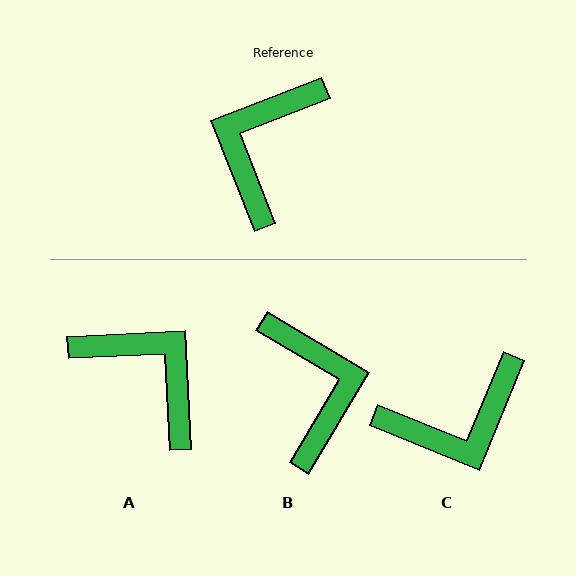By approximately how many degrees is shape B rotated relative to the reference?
Approximately 142 degrees clockwise.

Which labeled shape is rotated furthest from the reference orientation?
B, about 142 degrees away.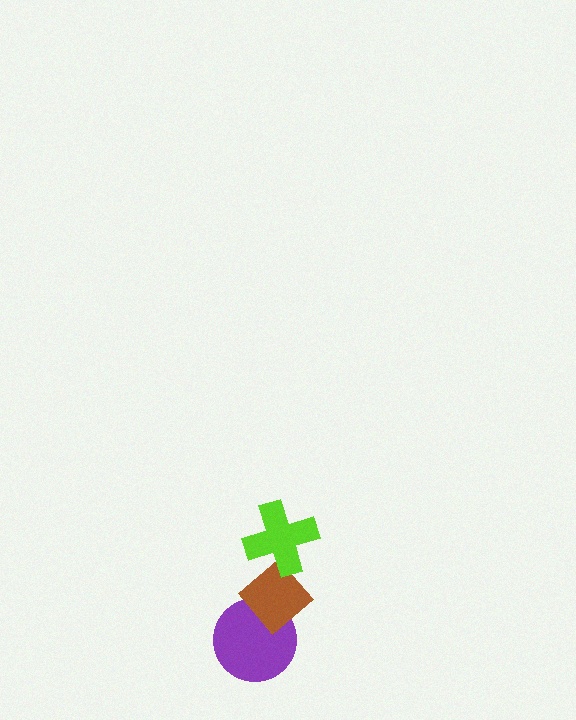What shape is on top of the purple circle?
The brown diamond is on top of the purple circle.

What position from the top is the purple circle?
The purple circle is 3rd from the top.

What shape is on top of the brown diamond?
The lime cross is on top of the brown diamond.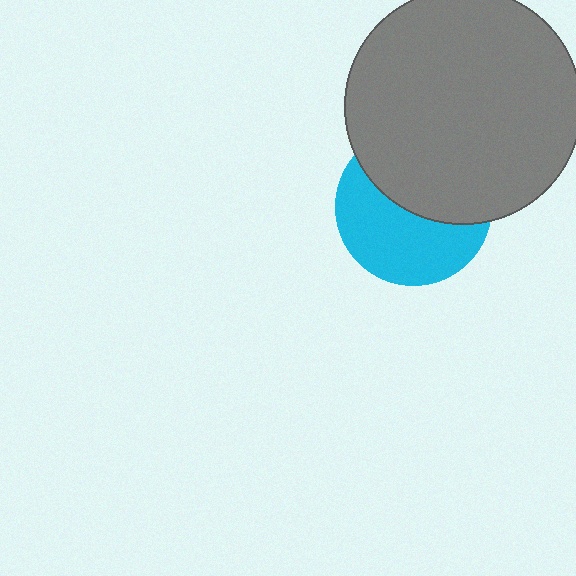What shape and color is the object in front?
The object in front is a gray circle.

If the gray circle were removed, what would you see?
You would see the complete cyan circle.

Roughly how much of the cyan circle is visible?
About half of it is visible (roughly 52%).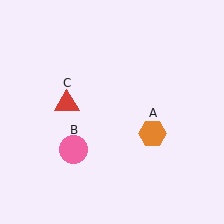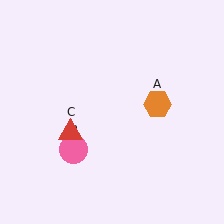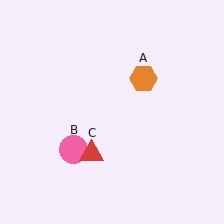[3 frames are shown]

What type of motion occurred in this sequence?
The orange hexagon (object A), red triangle (object C) rotated counterclockwise around the center of the scene.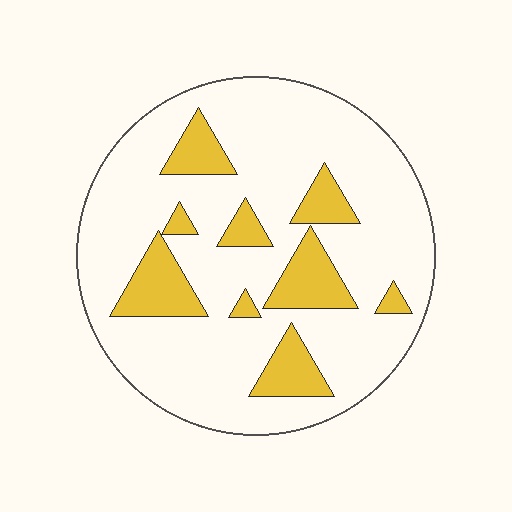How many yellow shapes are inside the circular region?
9.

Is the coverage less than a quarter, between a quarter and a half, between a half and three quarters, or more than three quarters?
Less than a quarter.